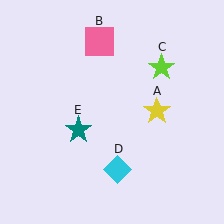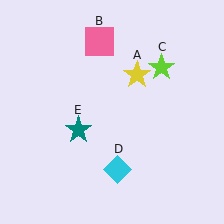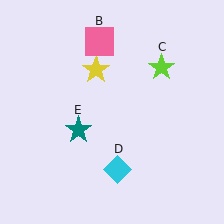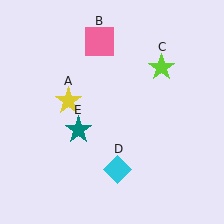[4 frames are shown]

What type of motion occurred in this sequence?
The yellow star (object A) rotated counterclockwise around the center of the scene.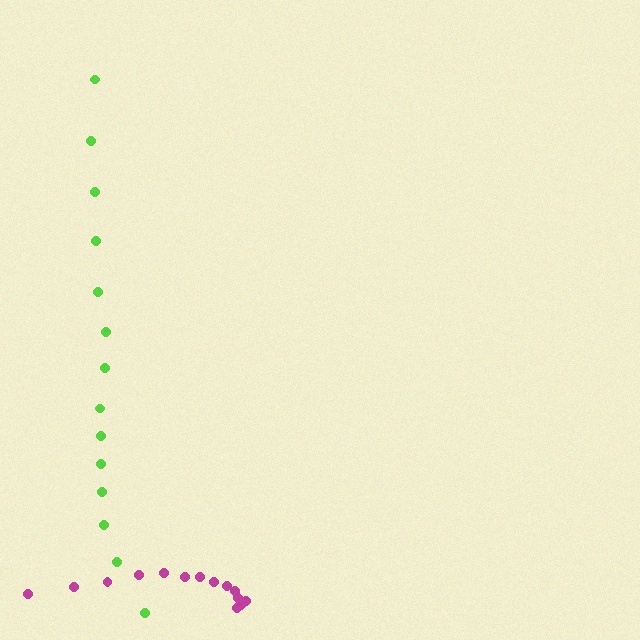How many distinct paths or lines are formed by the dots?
There are 2 distinct paths.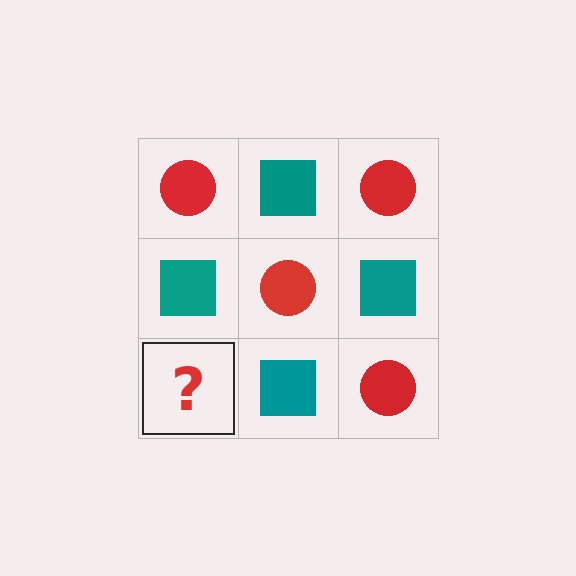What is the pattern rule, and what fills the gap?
The rule is that it alternates red circle and teal square in a checkerboard pattern. The gap should be filled with a red circle.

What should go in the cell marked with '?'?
The missing cell should contain a red circle.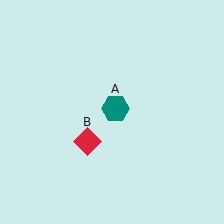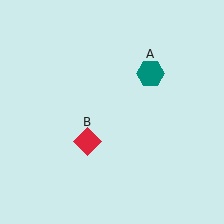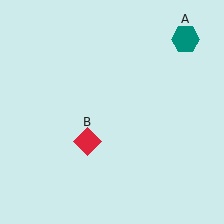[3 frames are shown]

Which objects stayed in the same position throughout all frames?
Red diamond (object B) remained stationary.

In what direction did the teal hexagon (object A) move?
The teal hexagon (object A) moved up and to the right.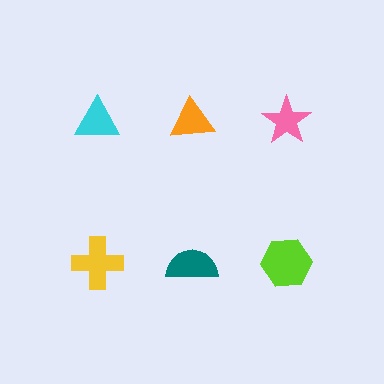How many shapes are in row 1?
3 shapes.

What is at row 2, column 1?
A yellow cross.